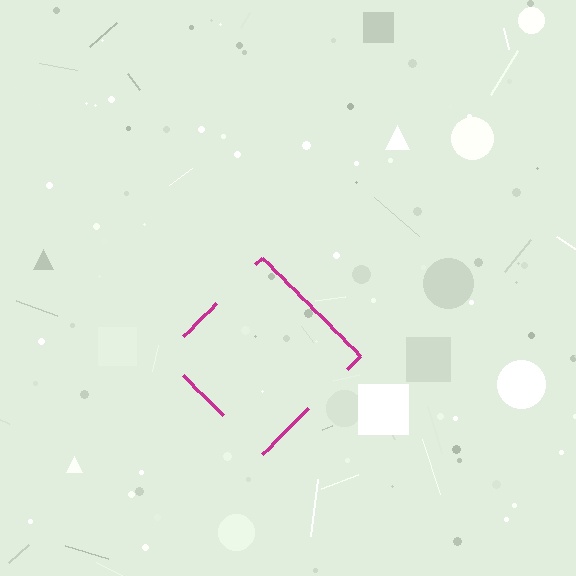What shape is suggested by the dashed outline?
The dashed outline suggests a diamond.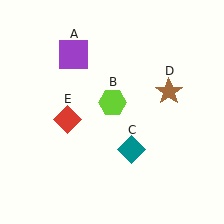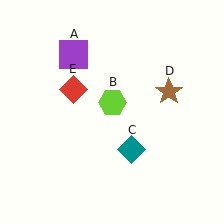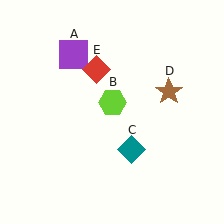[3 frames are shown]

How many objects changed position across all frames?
1 object changed position: red diamond (object E).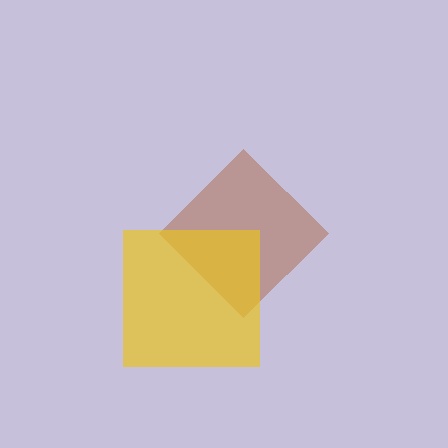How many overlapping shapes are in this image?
There are 2 overlapping shapes in the image.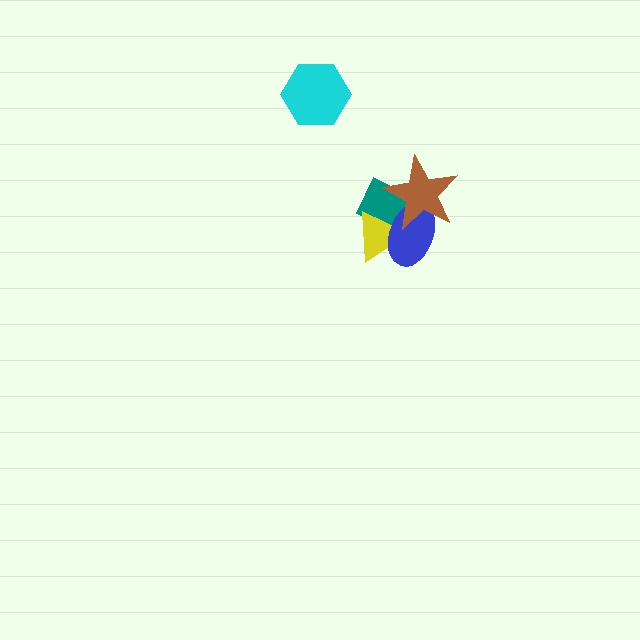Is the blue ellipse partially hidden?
Yes, it is partially covered by another shape.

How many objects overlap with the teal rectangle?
3 objects overlap with the teal rectangle.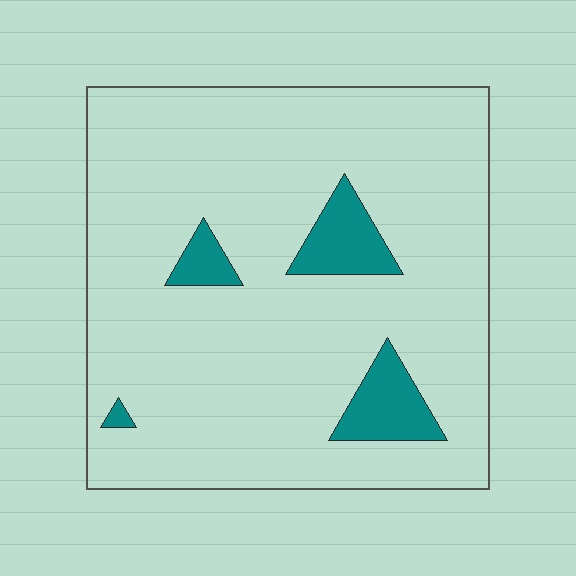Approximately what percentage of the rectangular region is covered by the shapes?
Approximately 10%.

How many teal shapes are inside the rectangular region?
4.